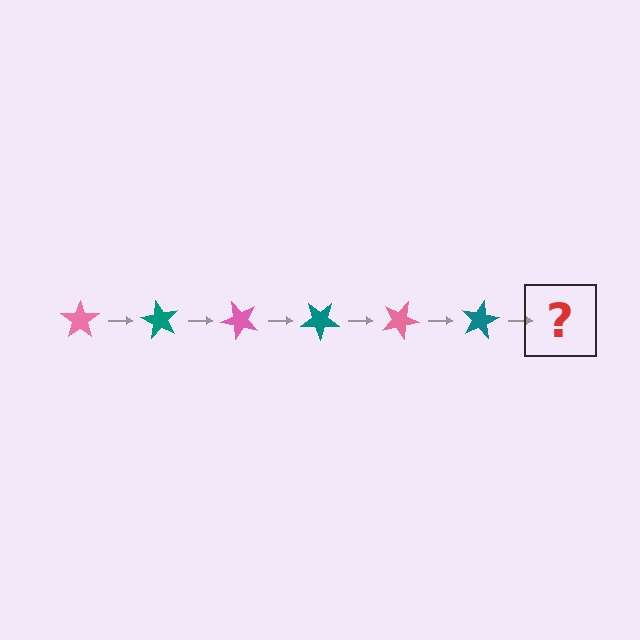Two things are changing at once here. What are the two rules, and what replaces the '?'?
The two rules are that it rotates 60 degrees each step and the color cycles through pink and teal. The '?' should be a pink star, rotated 360 degrees from the start.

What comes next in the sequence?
The next element should be a pink star, rotated 360 degrees from the start.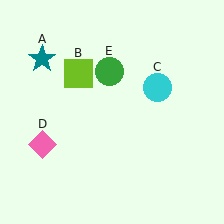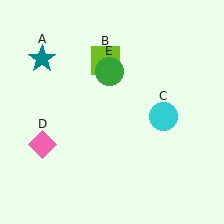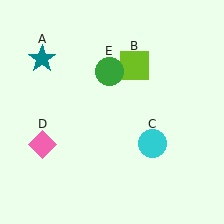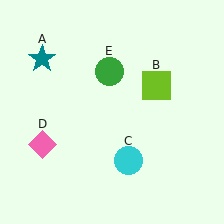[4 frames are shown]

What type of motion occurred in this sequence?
The lime square (object B), cyan circle (object C) rotated clockwise around the center of the scene.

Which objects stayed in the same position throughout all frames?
Teal star (object A) and pink diamond (object D) and green circle (object E) remained stationary.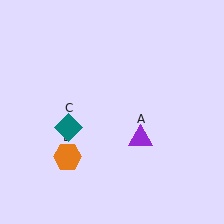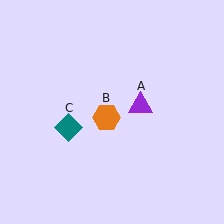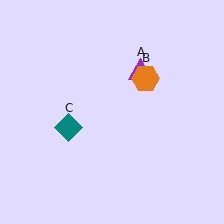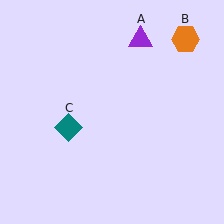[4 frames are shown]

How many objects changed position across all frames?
2 objects changed position: purple triangle (object A), orange hexagon (object B).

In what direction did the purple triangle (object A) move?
The purple triangle (object A) moved up.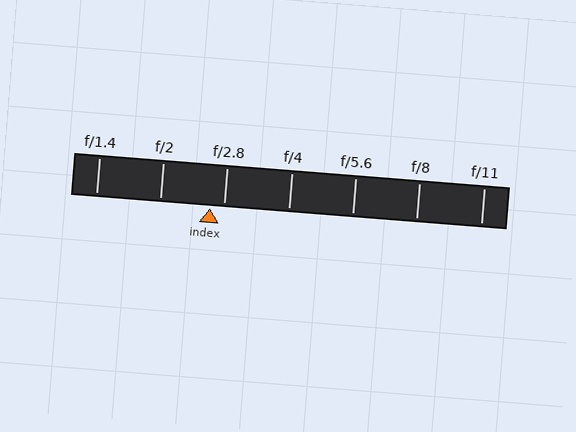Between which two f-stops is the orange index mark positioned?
The index mark is between f/2 and f/2.8.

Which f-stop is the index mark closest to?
The index mark is closest to f/2.8.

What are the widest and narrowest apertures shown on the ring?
The widest aperture shown is f/1.4 and the narrowest is f/11.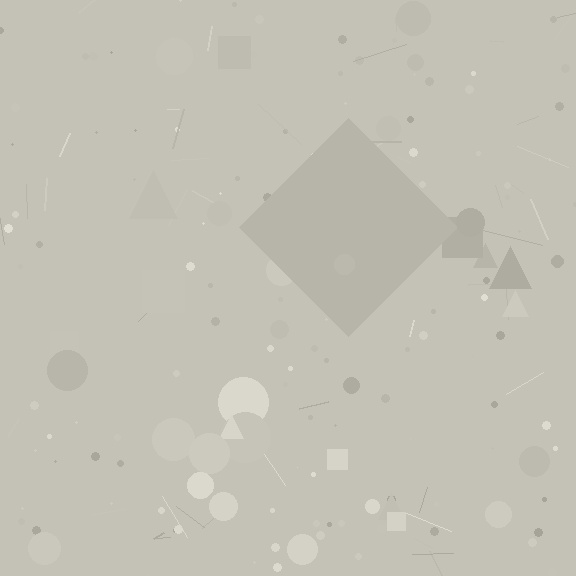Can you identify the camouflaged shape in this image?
The camouflaged shape is a diamond.